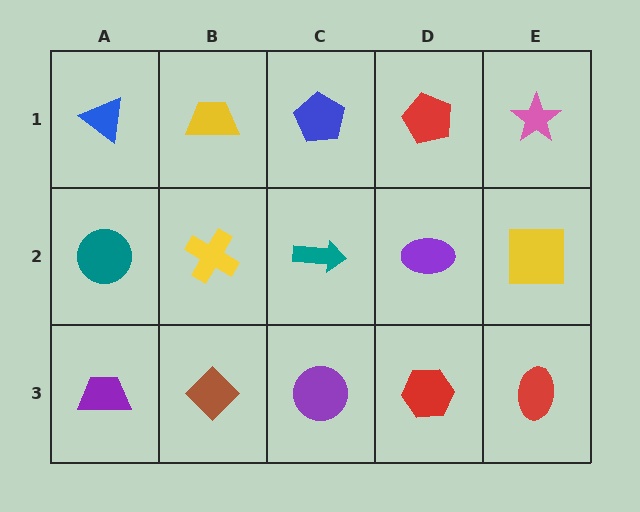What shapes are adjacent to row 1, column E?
A yellow square (row 2, column E), a red pentagon (row 1, column D).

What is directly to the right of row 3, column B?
A purple circle.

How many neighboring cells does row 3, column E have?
2.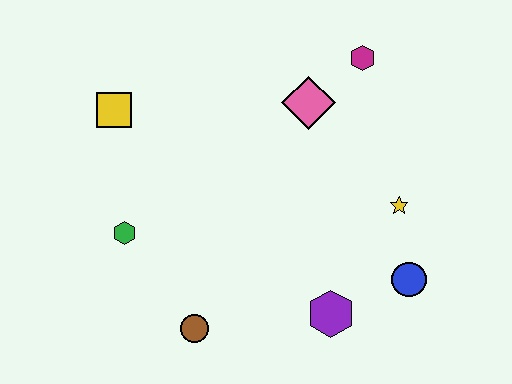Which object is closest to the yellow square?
The green hexagon is closest to the yellow square.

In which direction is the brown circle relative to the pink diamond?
The brown circle is below the pink diamond.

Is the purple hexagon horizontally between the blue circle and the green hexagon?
Yes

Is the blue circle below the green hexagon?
Yes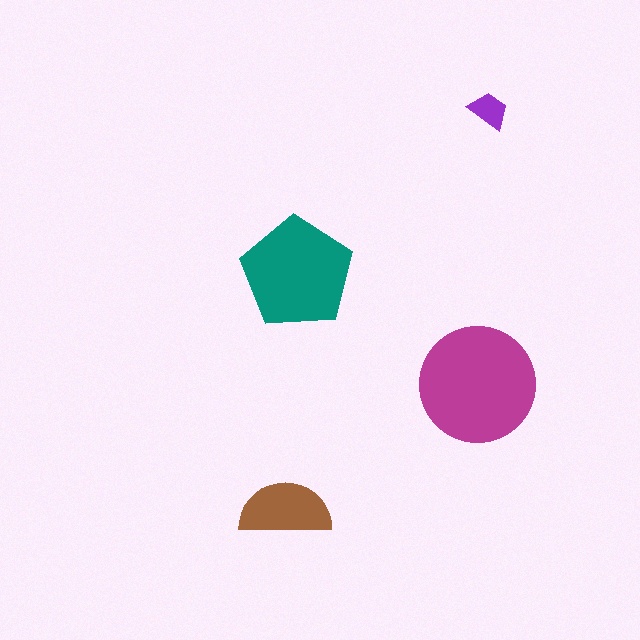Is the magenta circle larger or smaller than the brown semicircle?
Larger.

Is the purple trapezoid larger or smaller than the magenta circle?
Smaller.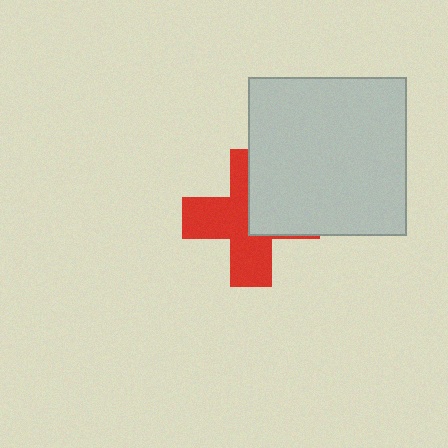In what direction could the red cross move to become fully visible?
The red cross could move toward the lower-left. That would shift it out from behind the light gray square entirely.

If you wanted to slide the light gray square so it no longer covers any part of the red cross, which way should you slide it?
Slide it toward the upper-right — that is the most direct way to separate the two shapes.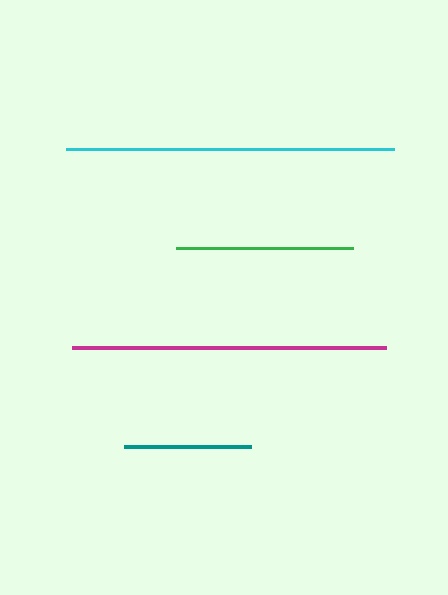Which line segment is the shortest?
The teal line is the shortest at approximately 127 pixels.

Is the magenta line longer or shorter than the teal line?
The magenta line is longer than the teal line.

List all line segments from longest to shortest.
From longest to shortest: cyan, magenta, green, teal.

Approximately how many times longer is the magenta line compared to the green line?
The magenta line is approximately 1.8 times the length of the green line.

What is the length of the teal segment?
The teal segment is approximately 127 pixels long.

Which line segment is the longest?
The cyan line is the longest at approximately 328 pixels.